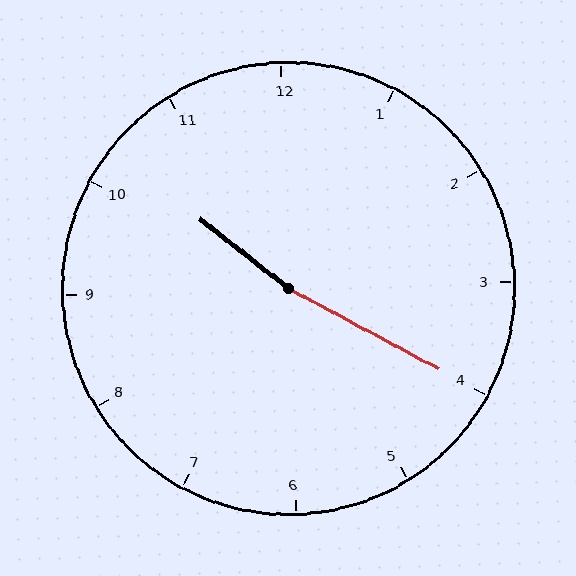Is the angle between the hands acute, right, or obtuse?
It is obtuse.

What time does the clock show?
10:20.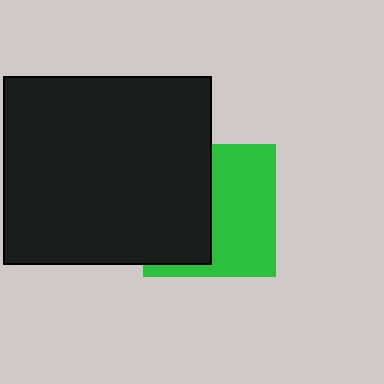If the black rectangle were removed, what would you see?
You would see the complete green square.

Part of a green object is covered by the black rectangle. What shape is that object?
It is a square.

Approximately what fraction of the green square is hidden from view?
Roughly 47% of the green square is hidden behind the black rectangle.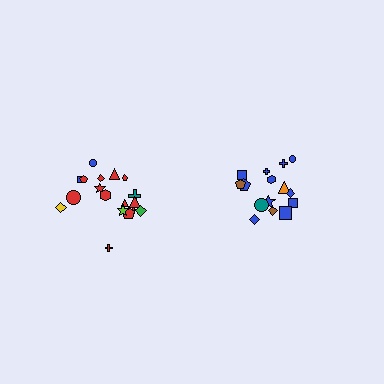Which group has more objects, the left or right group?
The left group.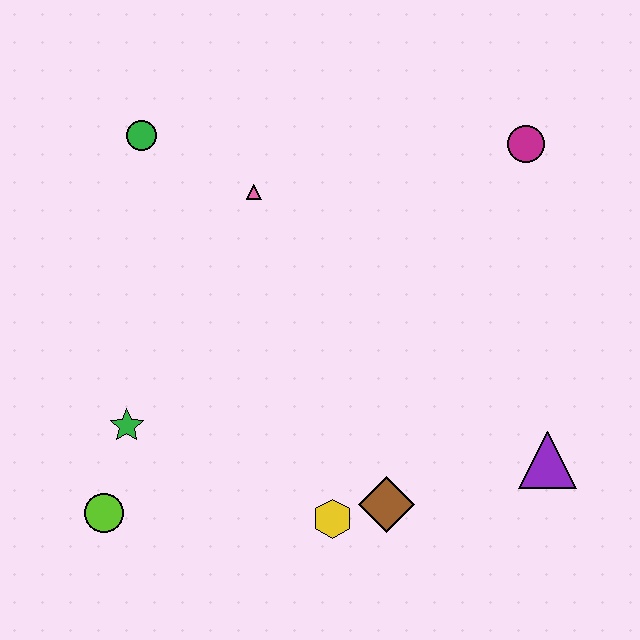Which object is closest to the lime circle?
The green star is closest to the lime circle.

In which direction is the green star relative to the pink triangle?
The green star is below the pink triangle.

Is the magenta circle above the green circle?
No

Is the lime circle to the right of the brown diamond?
No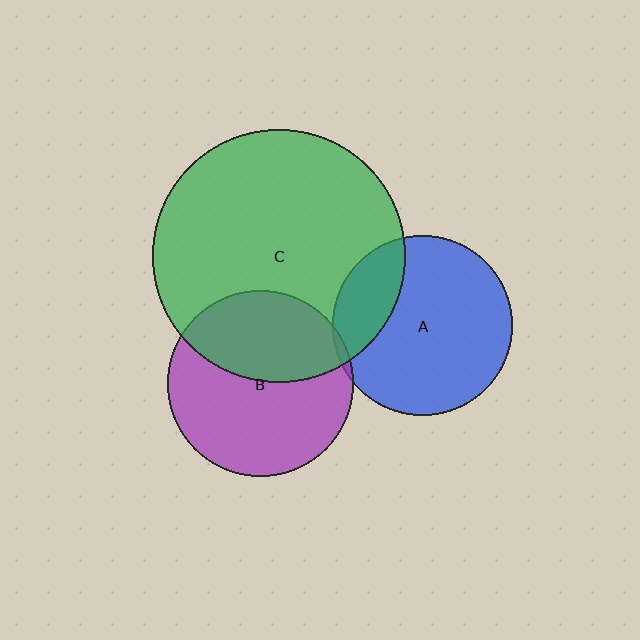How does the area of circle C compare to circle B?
Approximately 1.8 times.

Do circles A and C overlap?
Yes.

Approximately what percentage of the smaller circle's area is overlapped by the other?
Approximately 20%.